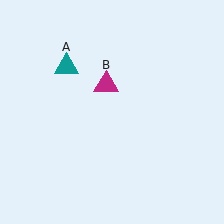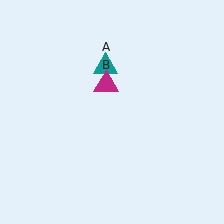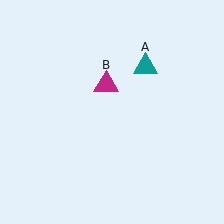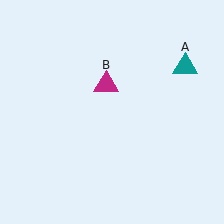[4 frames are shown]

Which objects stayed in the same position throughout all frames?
Magenta triangle (object B) remained stationary.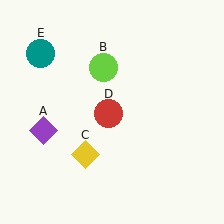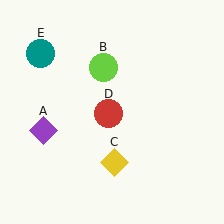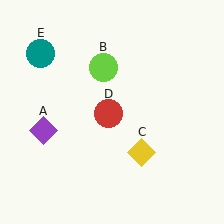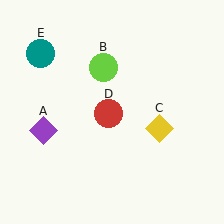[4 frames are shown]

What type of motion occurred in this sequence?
The yellow diamond (object C) rotated counterclockwise around the center of the scene.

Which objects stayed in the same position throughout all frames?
Purple diamond (object A) and lime circle (object B) and red circle (object D) and teal circle (object E) remained stationary.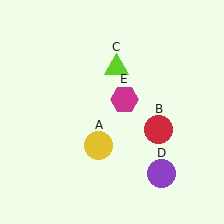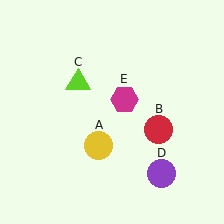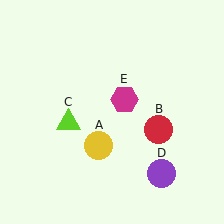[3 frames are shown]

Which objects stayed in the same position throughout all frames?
Yellow circle (object A) and red circle (object B) and purple circle (object D) and magenta hexagon (object E) remained stationary.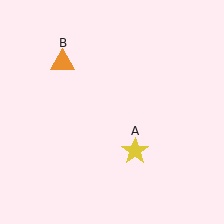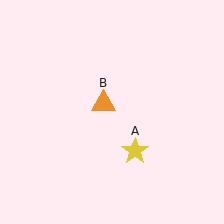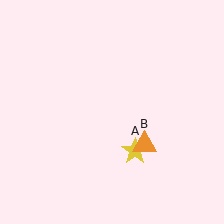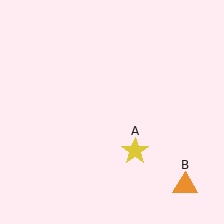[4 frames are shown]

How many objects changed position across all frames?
1 object changed position: orange triangle (object B).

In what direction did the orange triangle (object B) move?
The orange triangle (object B) moved down and to the right.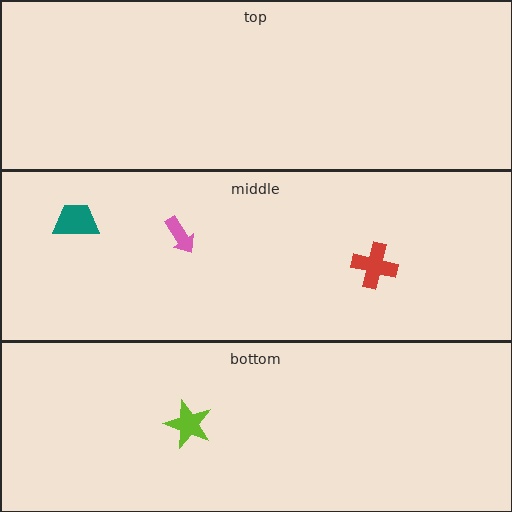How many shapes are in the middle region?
3.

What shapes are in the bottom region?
The lime star.